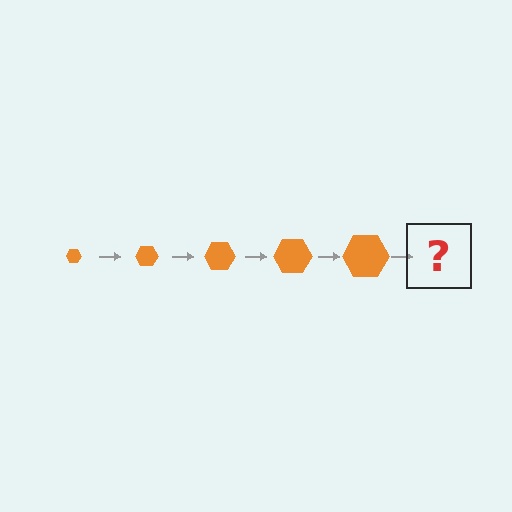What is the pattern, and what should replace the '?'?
The pattern is that the hexagon gets progressively larger each step. The '?' should be an orange hexagon, larger than the previous one.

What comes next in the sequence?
The next element should be an orange hexagon, larger than the previous one.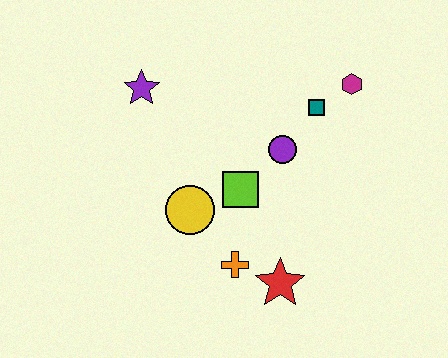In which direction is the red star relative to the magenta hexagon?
The red star is below the magenta hexagon.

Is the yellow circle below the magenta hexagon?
Yes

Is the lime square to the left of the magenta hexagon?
Yes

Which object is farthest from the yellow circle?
The magenta hexagon is farthest from the yellow circle.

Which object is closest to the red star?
The orange cross is closest to the red star.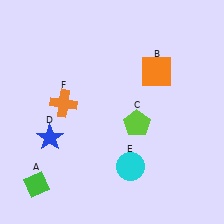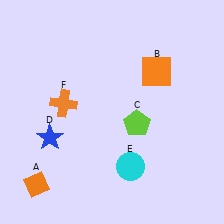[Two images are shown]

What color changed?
The diamond (A) changed from green in Image 1 to orange in Image 2.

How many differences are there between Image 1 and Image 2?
There is 1 difference between the two images.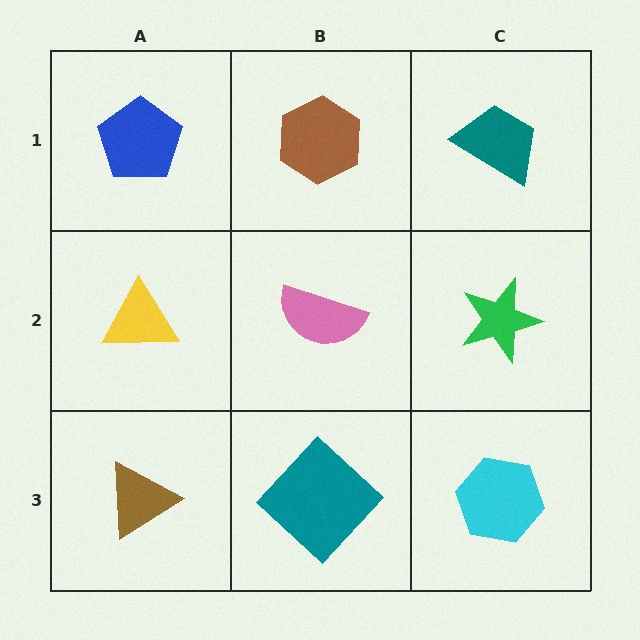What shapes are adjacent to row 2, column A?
A blue pentagon (row 1, column A), a brown triangle (row 3, column A), a pink semicircle (row 2, column B).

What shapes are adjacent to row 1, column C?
A green star (row 2, column C), a brown hexagon (row 1, column B).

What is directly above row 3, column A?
A yellow triangle.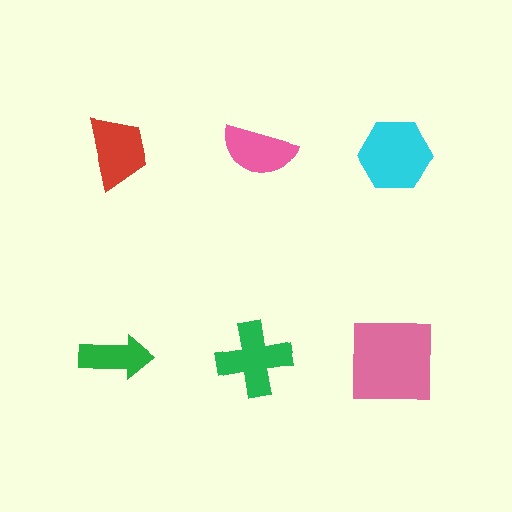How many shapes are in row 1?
3 shapes.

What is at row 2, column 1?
A green arrow.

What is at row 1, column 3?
A cyan hexagon.